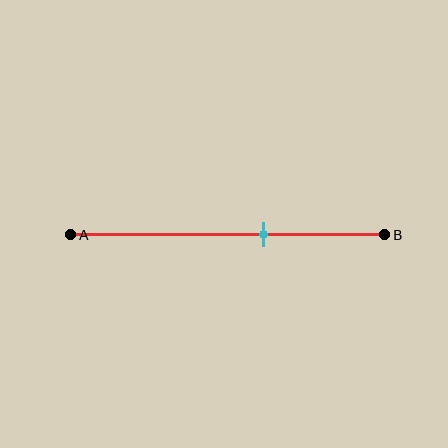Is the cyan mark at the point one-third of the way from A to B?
No, the mark is at about 60% from A, not at the 33% one-third point.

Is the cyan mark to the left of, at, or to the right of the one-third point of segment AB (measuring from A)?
The cyan mark is to the right of the one-third point of segment AB.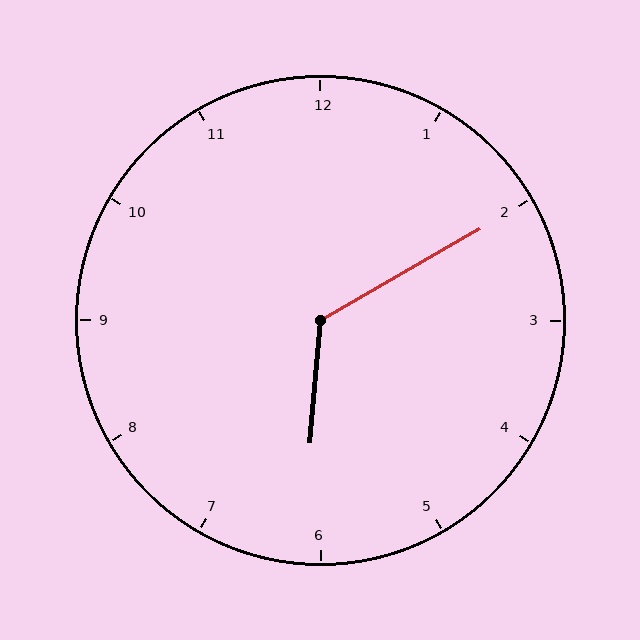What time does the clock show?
6:10.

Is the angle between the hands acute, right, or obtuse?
It is obtuse.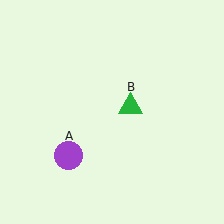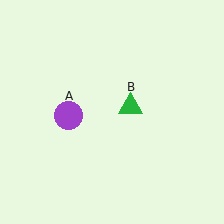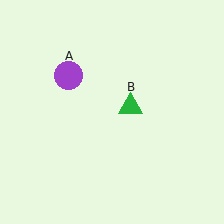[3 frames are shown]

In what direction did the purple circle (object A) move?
The purple circle (object A) moved up.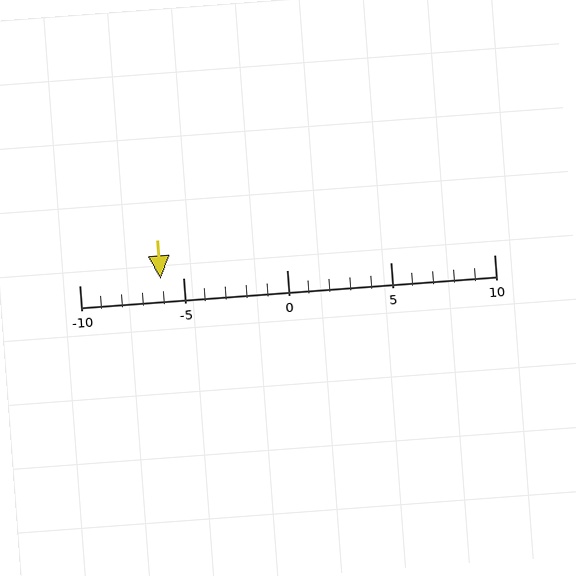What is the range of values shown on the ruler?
The ruler shows values from -10 to 10.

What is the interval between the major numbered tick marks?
The major tick marks are spaced 5 units apart.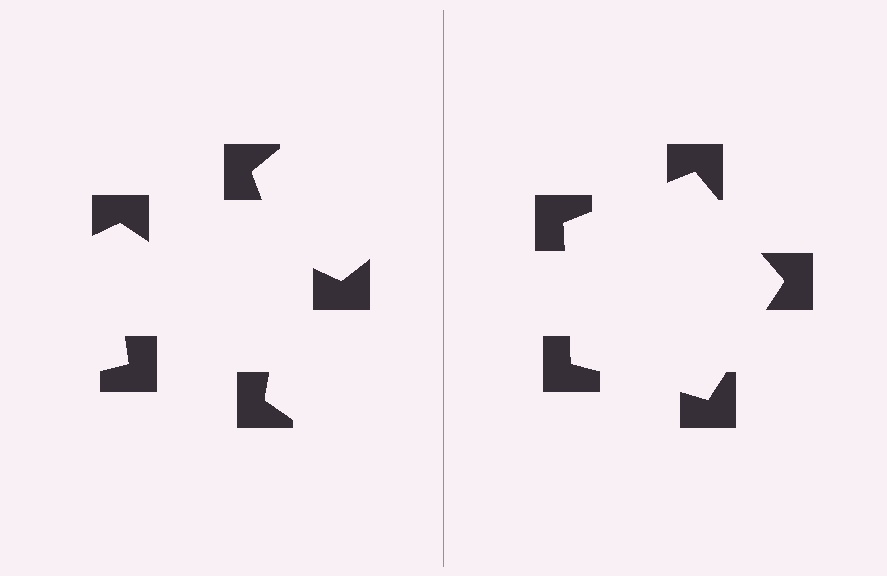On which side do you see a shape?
An illusory pentagon appears on the right side. On the left side the wedge cuts are rotated, so no coherent shape forms.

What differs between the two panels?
The notched squares are positioned identically on both sides; only the wedge orientations differ. On the right they align to a pentagon; on the left they are misaligned.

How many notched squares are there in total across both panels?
10 — 5 on each side.